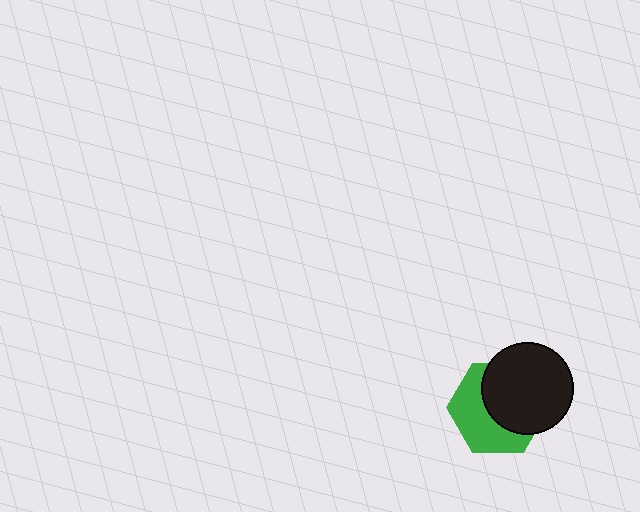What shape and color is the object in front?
The object in front is a black circle.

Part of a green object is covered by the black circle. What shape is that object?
It is a hexagon.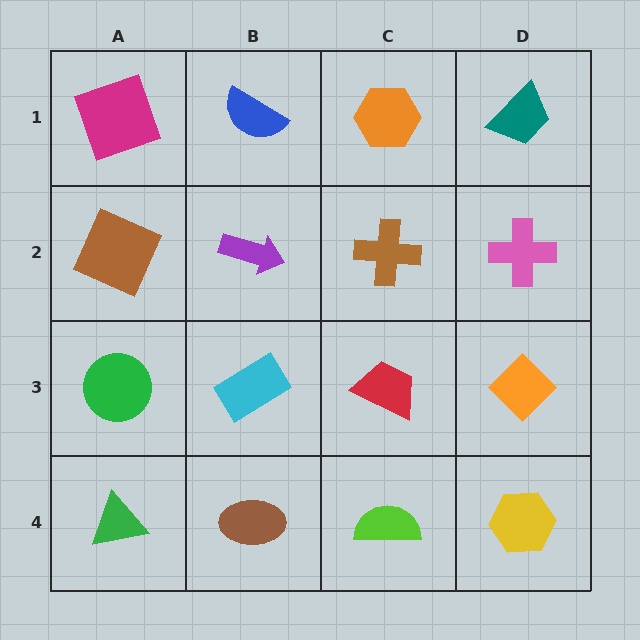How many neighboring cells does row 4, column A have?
2.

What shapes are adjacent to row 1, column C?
A brown cross (row 2, column C), a blue semicircle (row 1, column B), a teal trapezoid (row 1, column D).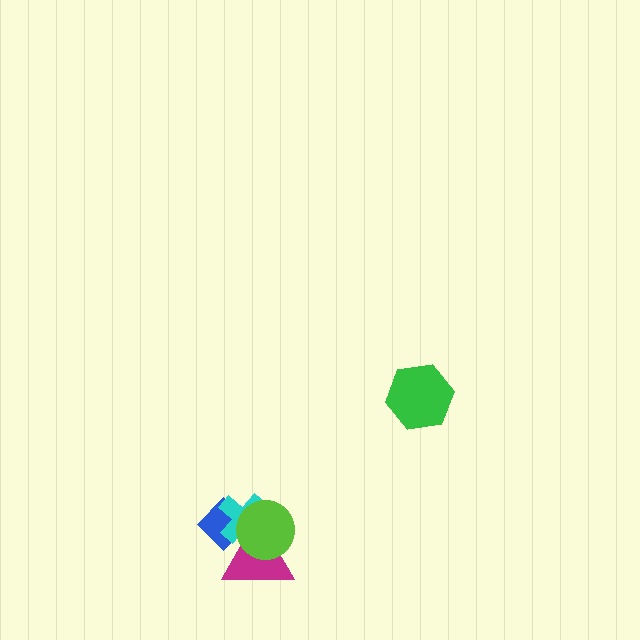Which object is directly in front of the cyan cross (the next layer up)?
The magenta triangle is directly in front of the cyan cross.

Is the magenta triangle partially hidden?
Yes, it is partially covered by another shape.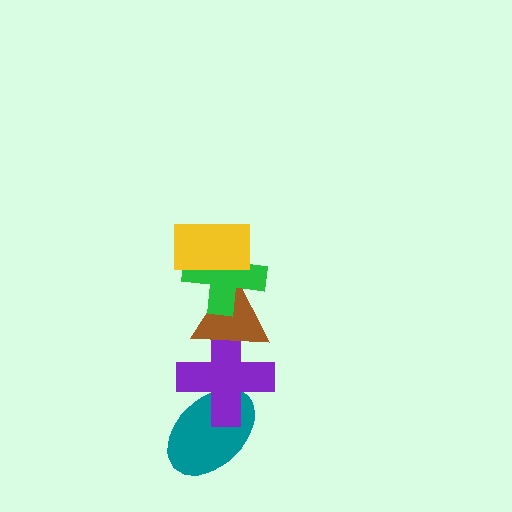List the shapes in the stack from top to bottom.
From top to bottom: the yellow rectangle, the green cross, the brown triangle, the purple cross, the teal ellipse.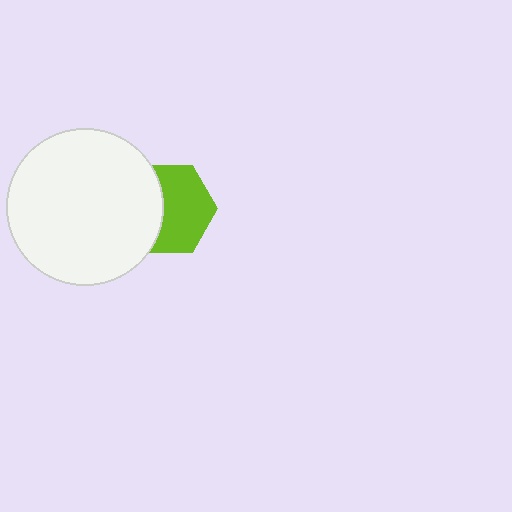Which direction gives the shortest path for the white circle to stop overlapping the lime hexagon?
Moving left gives the shortest separation.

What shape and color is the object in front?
The object in front is a white circle.